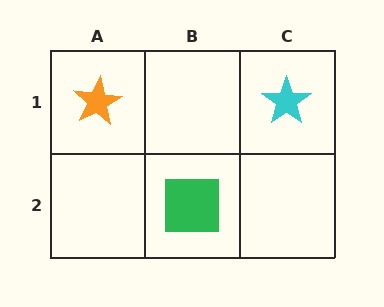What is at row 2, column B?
A green square.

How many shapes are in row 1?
2 shapes.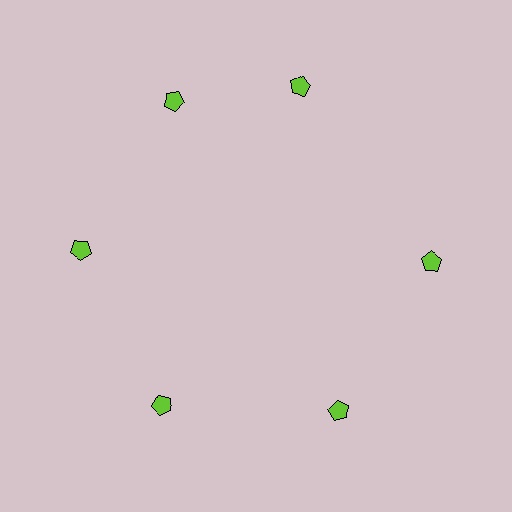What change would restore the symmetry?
The symmetry would be restored by rotating it back into even spacing with its neighbors so that all 6 pentagons sit at equal angles and equal distance from the center.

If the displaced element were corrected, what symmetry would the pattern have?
It would have 6-fold rotational symmetry — the pattern would map onto itself every 60 degrees.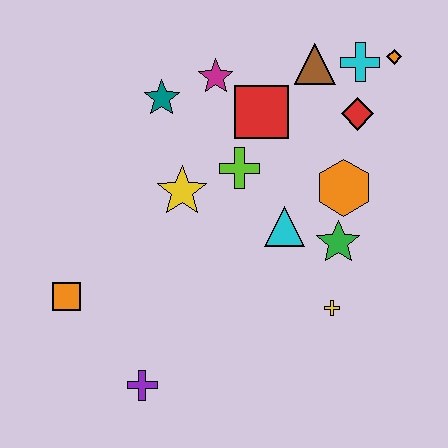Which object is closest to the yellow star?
The lime cross is closest to the yellow star.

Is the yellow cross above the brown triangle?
No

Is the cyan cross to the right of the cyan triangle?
Yes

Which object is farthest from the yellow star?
The orange diamond is farthest from the yellow star.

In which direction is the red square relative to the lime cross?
The red square is above the lime cross.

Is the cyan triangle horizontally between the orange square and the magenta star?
No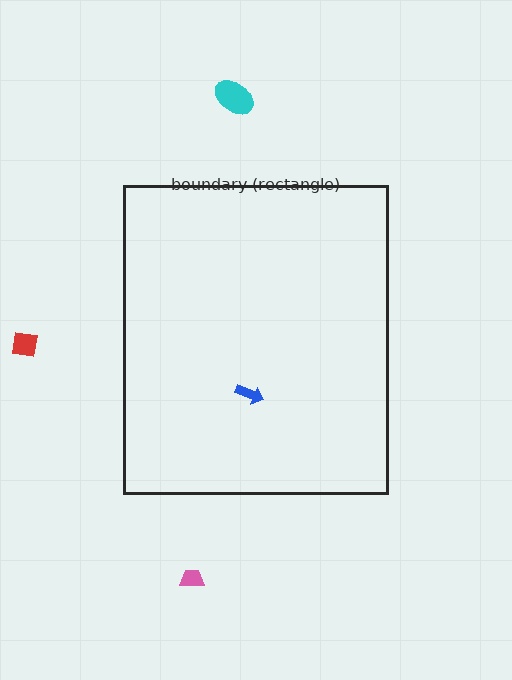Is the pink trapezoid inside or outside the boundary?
Outside.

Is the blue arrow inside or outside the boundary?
Inside.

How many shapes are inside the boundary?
1 inside, 3 outside.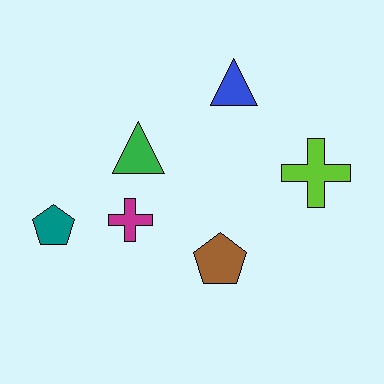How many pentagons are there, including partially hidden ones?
There are 2 pentagons.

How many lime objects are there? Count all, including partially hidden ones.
There is 1 lime object.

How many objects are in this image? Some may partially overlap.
There are 6 objects.